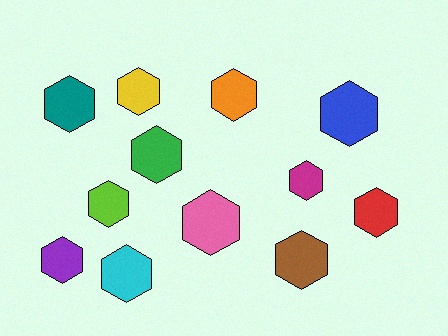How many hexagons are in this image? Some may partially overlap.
There are 12 hexagons.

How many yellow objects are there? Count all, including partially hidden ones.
There is 1 yellow object.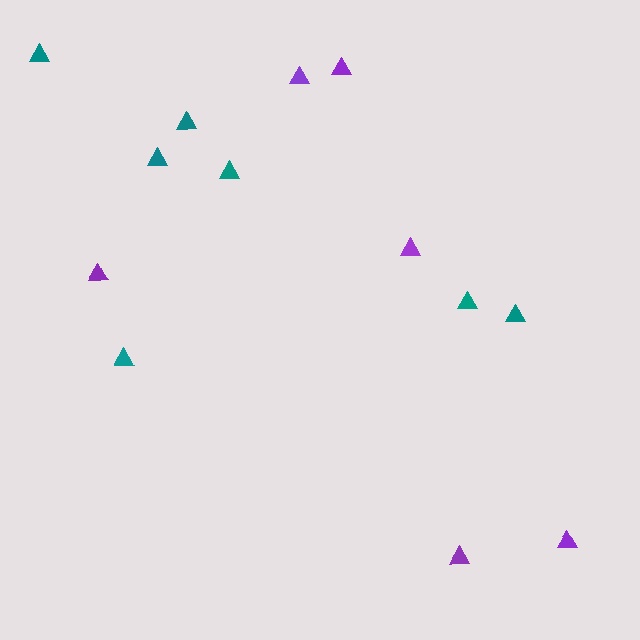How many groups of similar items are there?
There are 2 groups: one group of teal triangles (7) and one group of purple triangles (6).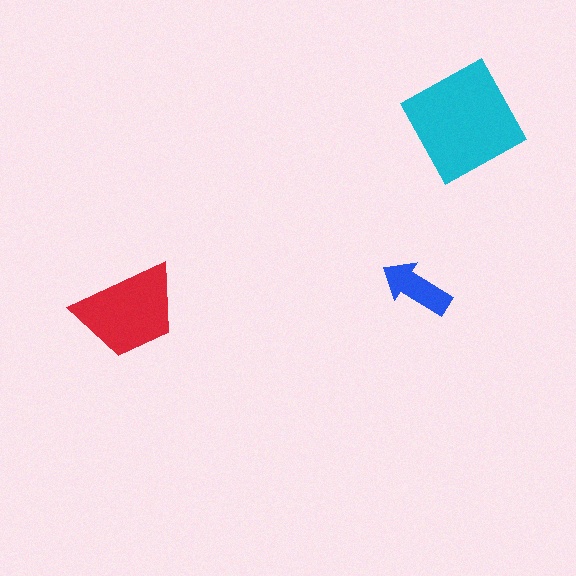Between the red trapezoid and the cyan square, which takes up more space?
The cyan square.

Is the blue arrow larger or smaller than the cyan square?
Smaller.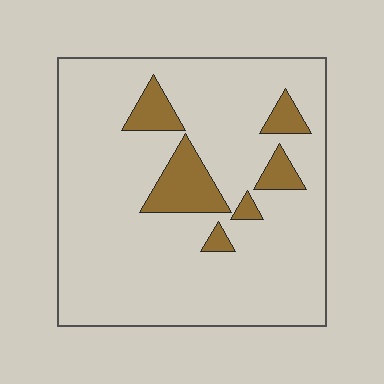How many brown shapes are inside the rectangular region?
6.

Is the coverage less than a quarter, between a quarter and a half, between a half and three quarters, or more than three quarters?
Less than a quarter.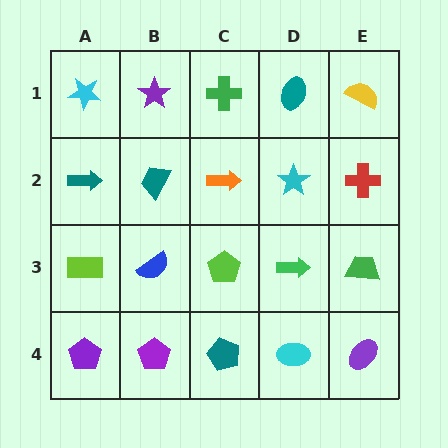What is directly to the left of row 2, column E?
A cyan star.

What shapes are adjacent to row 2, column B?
A purple star (row 1, column B), a blue semicircle (row 3, column B), a teal arrow (row 2, column A), an orange arrow (row 2, column C).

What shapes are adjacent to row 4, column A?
A lime rectangle (row 3, column A), a purple pentagon (row 4, column B).